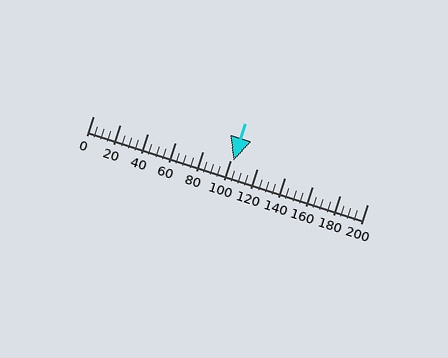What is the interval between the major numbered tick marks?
The major tick marks are spaced 20 units apart.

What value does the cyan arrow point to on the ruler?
The cyan arrow points to approximately 103.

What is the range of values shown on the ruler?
The ruler shows values from 0 to 200.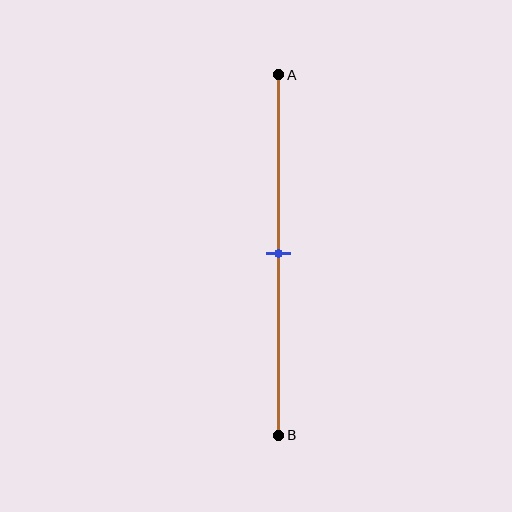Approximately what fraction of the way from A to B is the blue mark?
The blue mark is approximately 50% of the way from A to B.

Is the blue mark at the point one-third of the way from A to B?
No, the mark is at about 50% from A, not at the 33% one-third point.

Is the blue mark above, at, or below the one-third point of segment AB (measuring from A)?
The blue mark is below the one-third point of segment AB.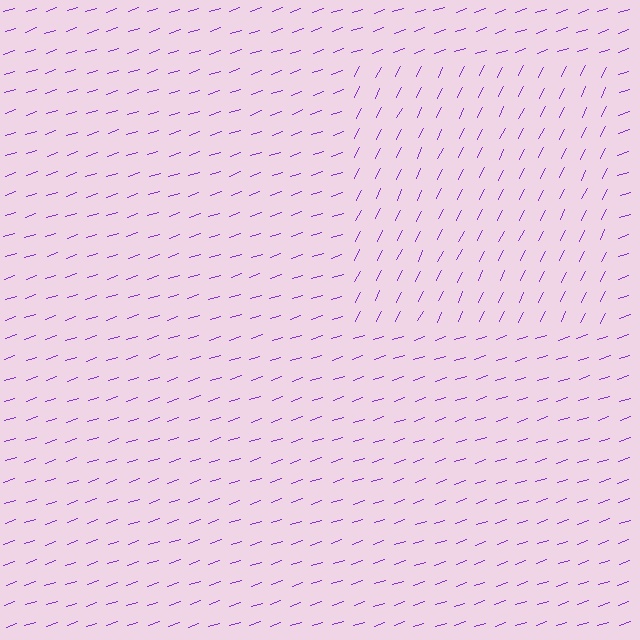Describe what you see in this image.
The image is filled with small purple line segments. A rectangle region in the image has lines oriented differently from the surrounding lines, creating a visible texture boundary.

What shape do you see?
I see a rectangle.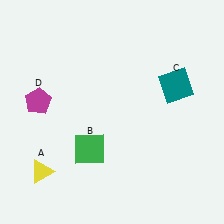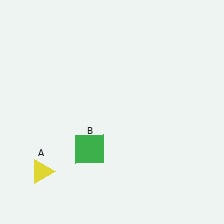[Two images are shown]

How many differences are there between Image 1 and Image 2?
There are 2 differences between the two images.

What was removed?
The teal square (C), the magenta pentagon (D) were removed in Image 2.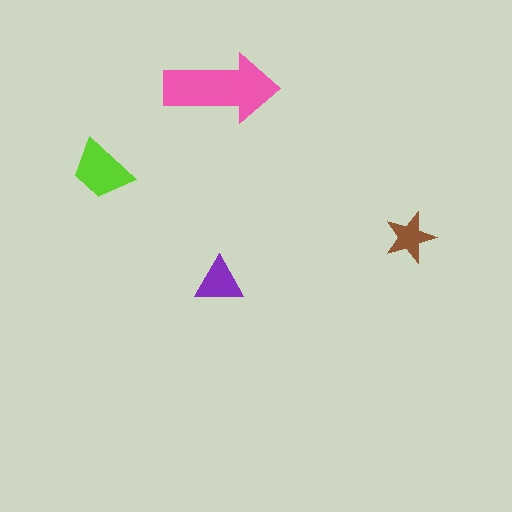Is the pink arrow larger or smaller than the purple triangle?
Larger.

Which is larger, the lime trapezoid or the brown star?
The lime trapezoid.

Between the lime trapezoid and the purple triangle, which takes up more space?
The lime trapezoid.